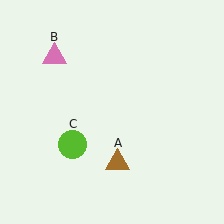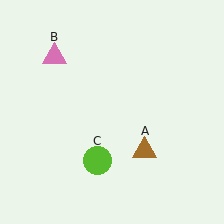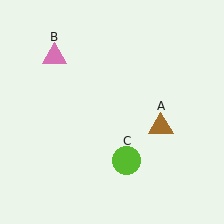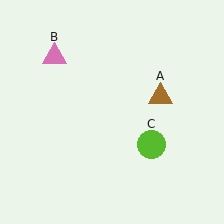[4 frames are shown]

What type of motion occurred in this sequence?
The brown triangle (object A), lime circle (object C) rotated counterclockwise around the center of the scene.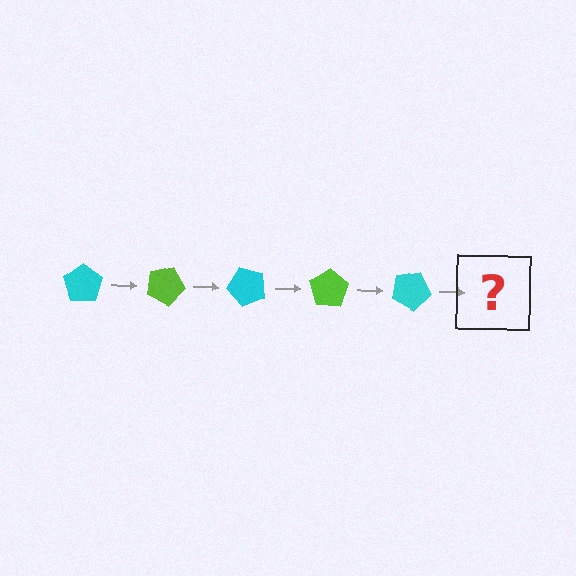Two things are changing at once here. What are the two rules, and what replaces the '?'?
The two rules are that it rotates 25 degrees each step and the color cycles through cyan and lime. The '?' should be a lime pentagon, rotated 125 degrees from the start.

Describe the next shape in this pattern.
It should be a lime pentagon, rotated 125 degrees from the start.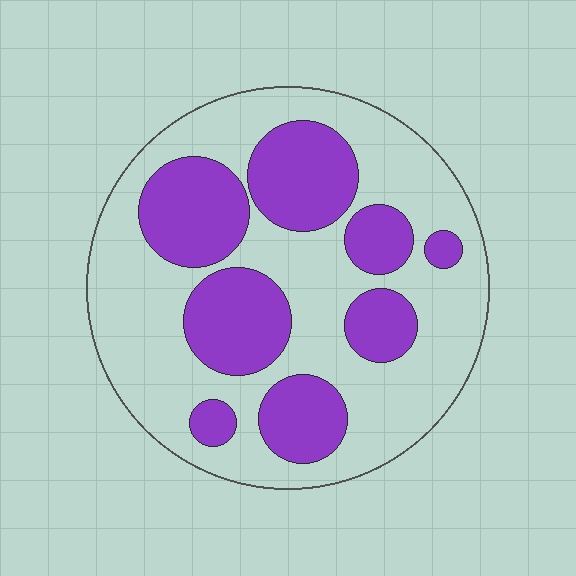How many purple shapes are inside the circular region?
8.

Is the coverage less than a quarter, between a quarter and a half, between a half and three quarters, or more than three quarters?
Between a quarter and a half.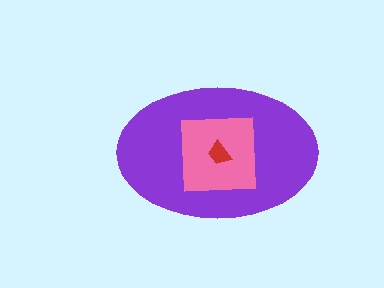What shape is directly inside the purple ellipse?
The pink square.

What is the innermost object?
The red trapezoid.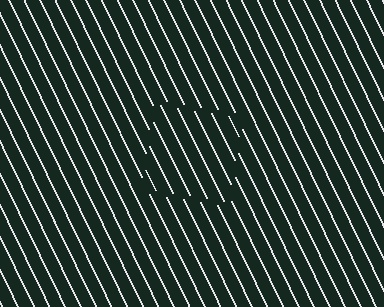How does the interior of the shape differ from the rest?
The interior of the shape contains the same grating, shifted by half a period — the contour is defined by the phase discontinuity where line-ends from the inner and outer gratings abut.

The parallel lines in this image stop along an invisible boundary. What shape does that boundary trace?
An illusory square. The interior of the shape contains the same grating, shifted by half a period — the contour is defined by the phase discontinuity where line-ends from the inner and outer gratings abut.